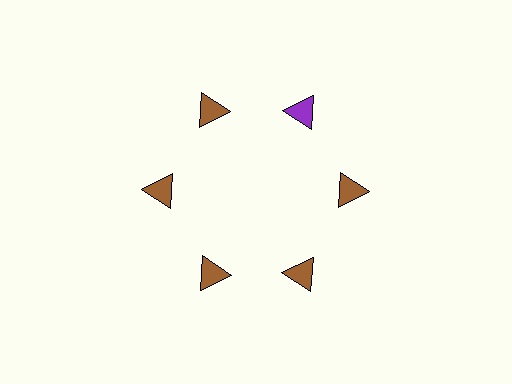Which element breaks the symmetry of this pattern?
The purple triangle at roughly the 1 o'clock position breaks the symmetry. All other shapes are brown triangles.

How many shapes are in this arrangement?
There are 6 shapes arranged in a ring pattern.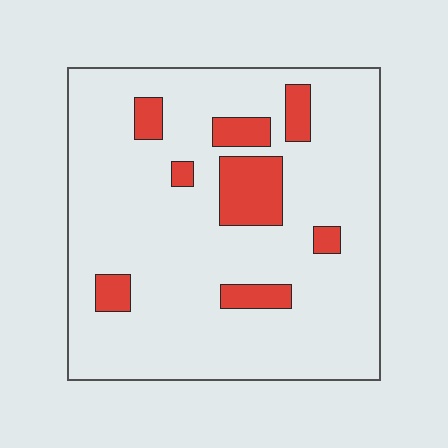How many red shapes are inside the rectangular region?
8.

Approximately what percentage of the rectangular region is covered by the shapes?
Approximately 15%.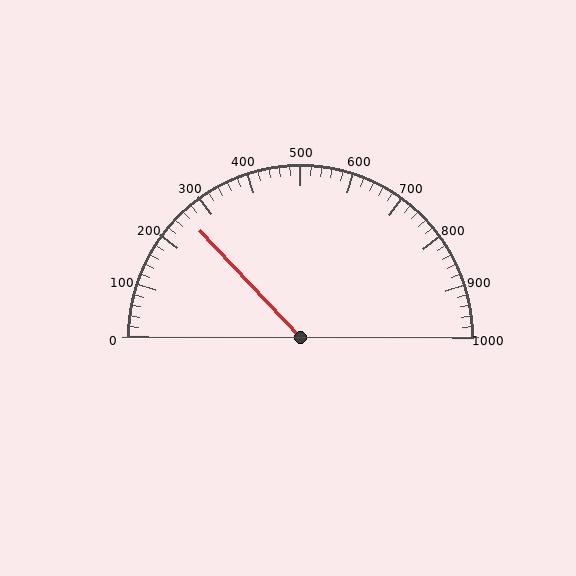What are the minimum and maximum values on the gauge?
The gauge ranges from 0 to 1000.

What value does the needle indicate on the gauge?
The needle indicates approximately 260.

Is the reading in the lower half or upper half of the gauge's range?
The reading is in the lower half of the range (0 to 1000).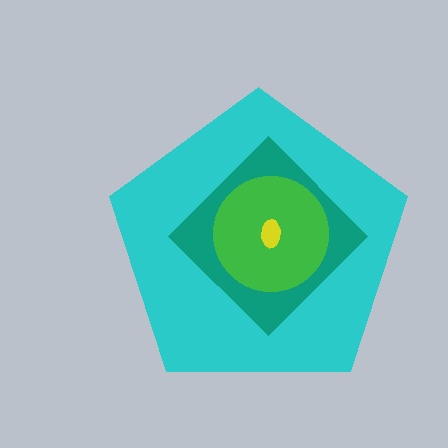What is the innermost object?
The yellow ellipse.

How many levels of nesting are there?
4.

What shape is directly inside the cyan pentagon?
The teal diamond.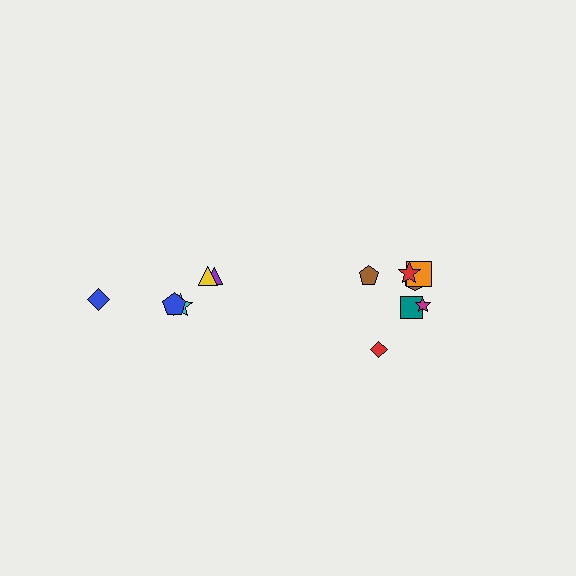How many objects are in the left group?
There are 5 objects.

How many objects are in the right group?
There are 7 objects.